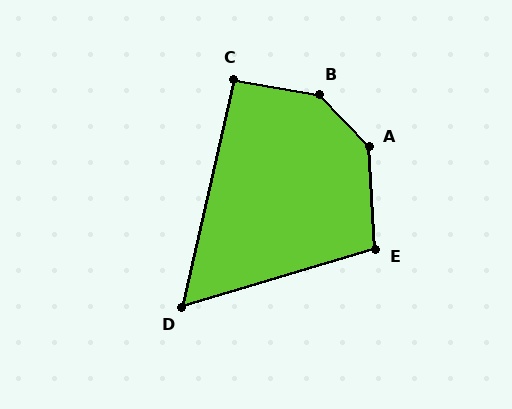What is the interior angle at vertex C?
Approximately 93 degrees (approximately right).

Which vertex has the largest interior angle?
B, at approximately 143 degrees.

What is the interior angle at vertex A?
Approximately 140 degrees (obtuse).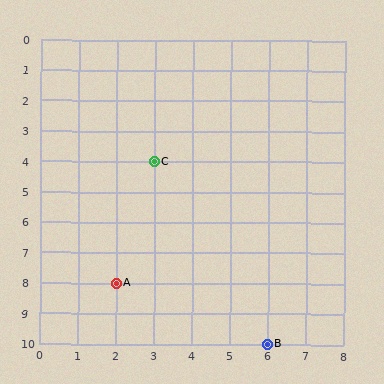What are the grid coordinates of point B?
Point B is at grid coordinates (6, 10).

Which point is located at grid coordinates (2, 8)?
Point A is at (2, 8).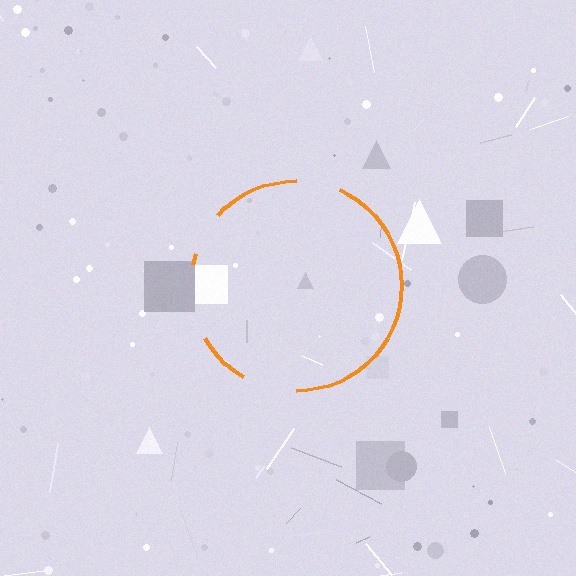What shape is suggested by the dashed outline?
The dashed outline suggests a circle.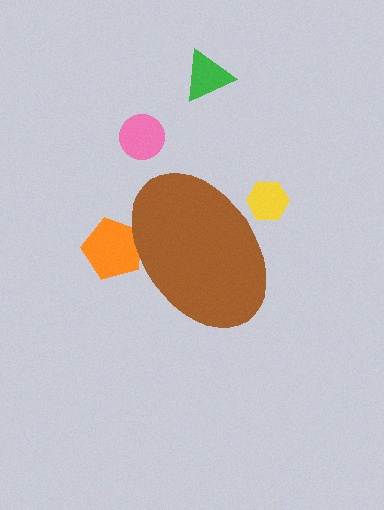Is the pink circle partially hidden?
No, the pink circle is fully visible.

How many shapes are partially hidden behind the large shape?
2 shapes are partially hidden.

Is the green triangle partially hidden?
No, the green triangle is fully visible.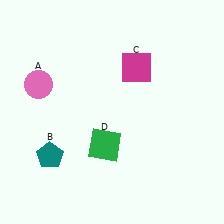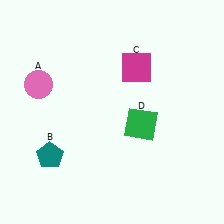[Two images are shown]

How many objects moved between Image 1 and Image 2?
1 object moved between the two images.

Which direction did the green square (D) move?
The green square (D) moved right.